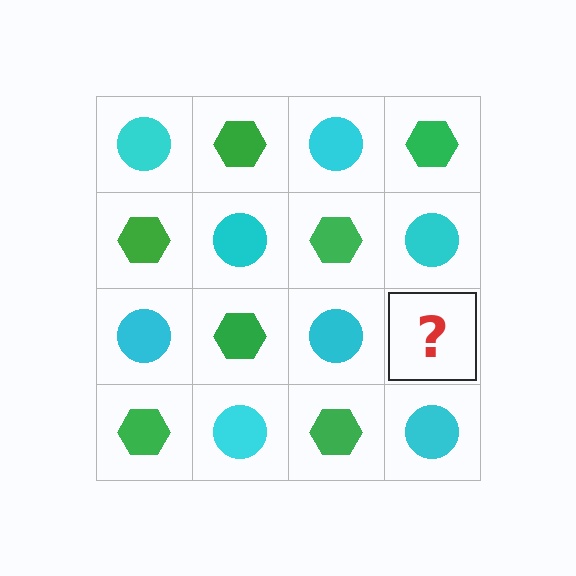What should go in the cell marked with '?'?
The missing cell should contain a green hexagon.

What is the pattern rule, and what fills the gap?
The rule is that it alternates cyan circle and green hexagon in a checkerboard pattern. The gap should be filled with a green hexagon.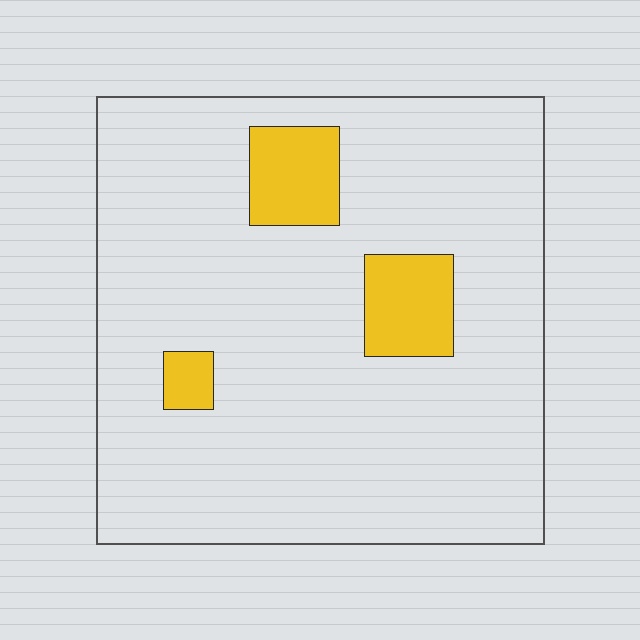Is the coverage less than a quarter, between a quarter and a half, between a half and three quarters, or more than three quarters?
Less than a quarter.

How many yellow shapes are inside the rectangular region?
3.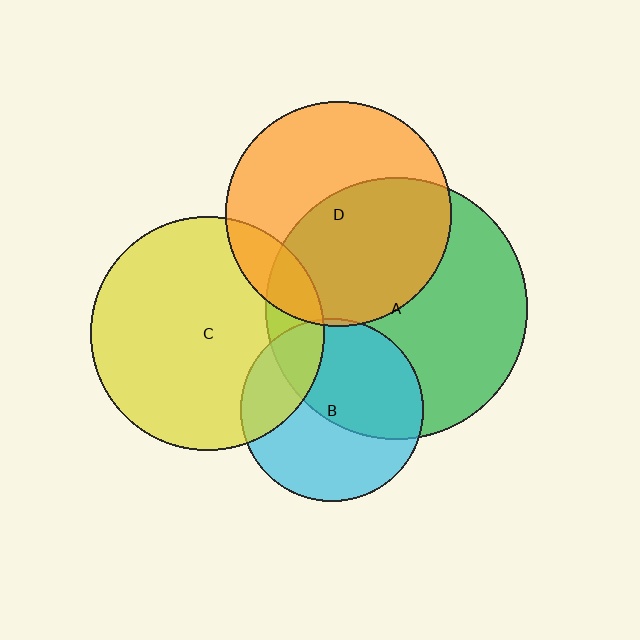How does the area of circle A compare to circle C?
Approximately 1.2 times.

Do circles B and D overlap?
Yes.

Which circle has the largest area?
Circle A (green).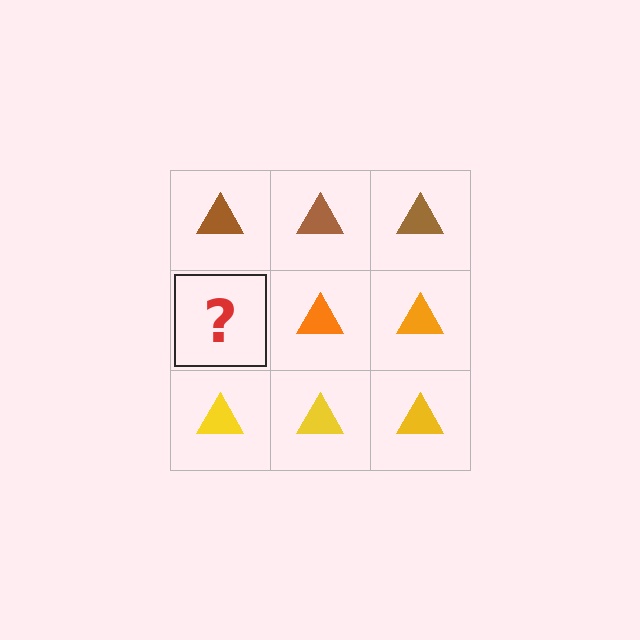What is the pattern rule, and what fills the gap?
The rule is that each row has a consistent color. The gap should be filled with an orange triangle.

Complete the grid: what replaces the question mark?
The question mark should be replaced with an orange triangle.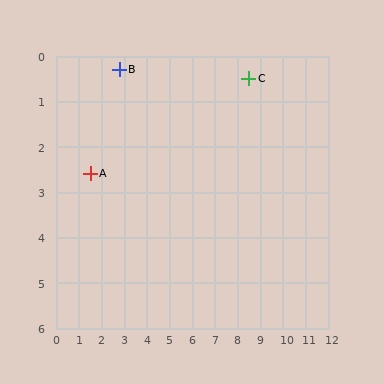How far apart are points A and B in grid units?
Points A and B are about 2.6 grid units apart.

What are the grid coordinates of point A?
Point A is at approximately (1.5, 2.6).